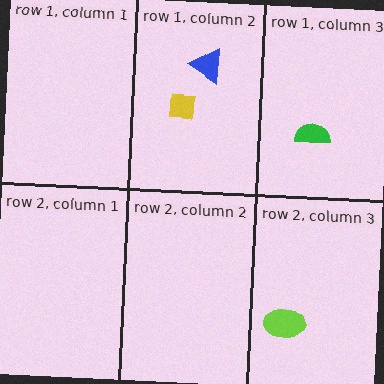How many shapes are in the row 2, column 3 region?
1.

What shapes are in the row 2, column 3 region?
The lime ellipse.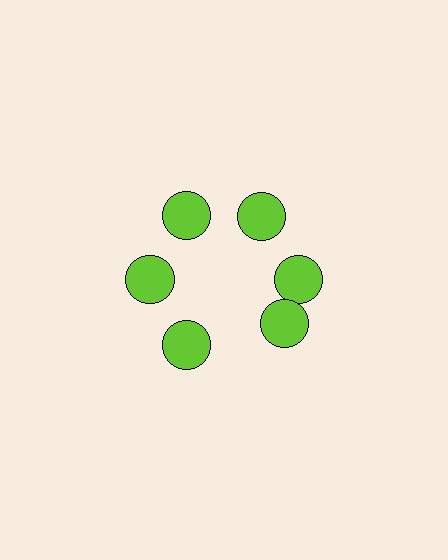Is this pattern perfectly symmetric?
No. The 6 lime circles are arranged in a ring, but one element near the 5 o'clock position is rotated out of alignment along the ring, breaking the 6-fold rotational symmetry.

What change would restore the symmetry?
The symmetry would be restored by rotating it back into even spacing with its neighbors so that all 6 circles sit at equal angles and equal distance from the center.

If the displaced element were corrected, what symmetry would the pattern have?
It would have 6-fold rotational symmetry — the pattern would map onto itself every 60 degrees.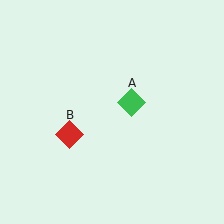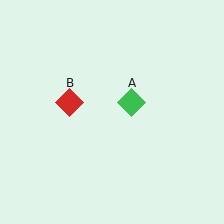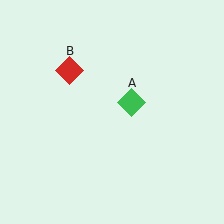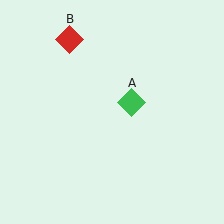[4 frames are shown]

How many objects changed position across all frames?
1 object changed position: red diamond (object B).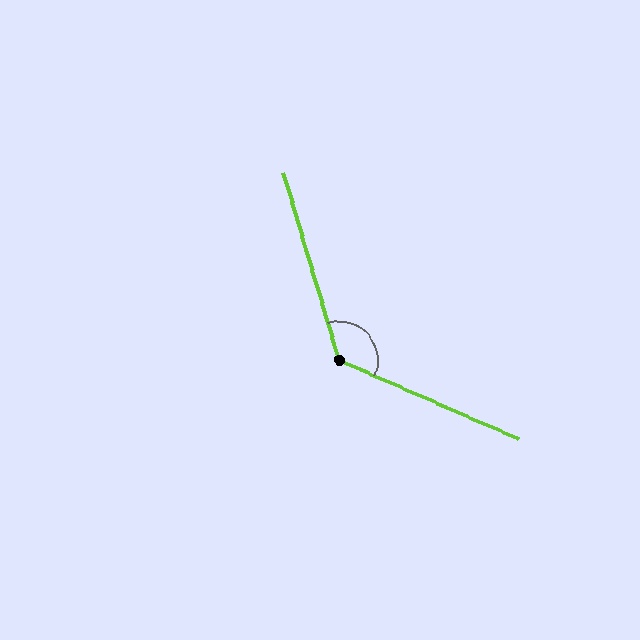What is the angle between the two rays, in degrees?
Approximately 130 degrees.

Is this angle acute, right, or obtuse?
It is obtuse.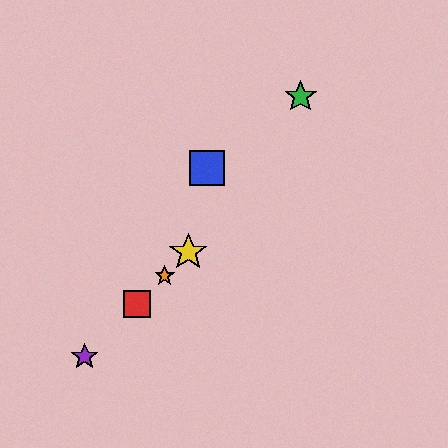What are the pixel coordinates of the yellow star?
The yellow star is at (188, 252).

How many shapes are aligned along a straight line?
4 shapes (the red square, the yellow star, the purple star, the orange star) are aligned along a straight line.